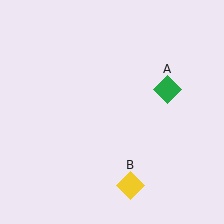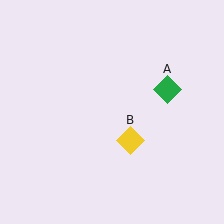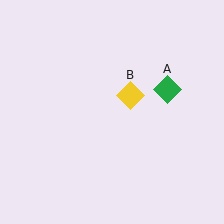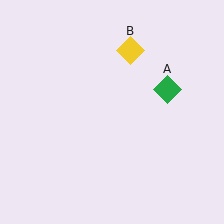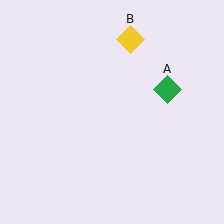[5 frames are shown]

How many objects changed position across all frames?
1 object changed position: yellow diamond (object B).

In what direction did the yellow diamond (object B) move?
The yellow diamond (object B) moved up.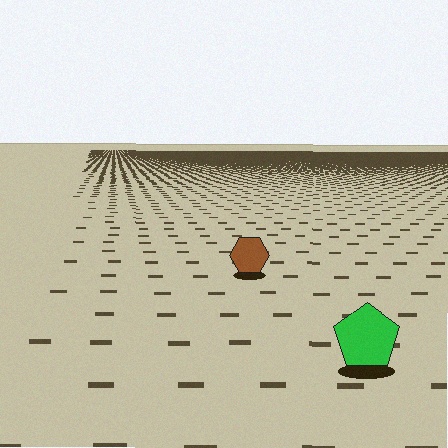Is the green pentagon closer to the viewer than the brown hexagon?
Yes. The green pentagon is closer — you can tell from the texture gradient: the ground texture is coarser near it.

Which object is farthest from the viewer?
The brown hexagon is farthest from the viewer. It appears smaller and the ground texture around it is denser.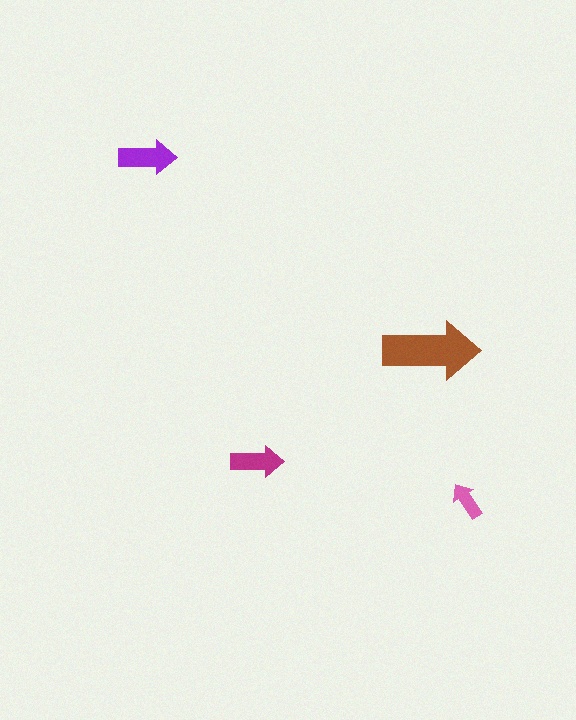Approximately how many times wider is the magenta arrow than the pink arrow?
About 1.5 times wider.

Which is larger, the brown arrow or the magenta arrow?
The brown one.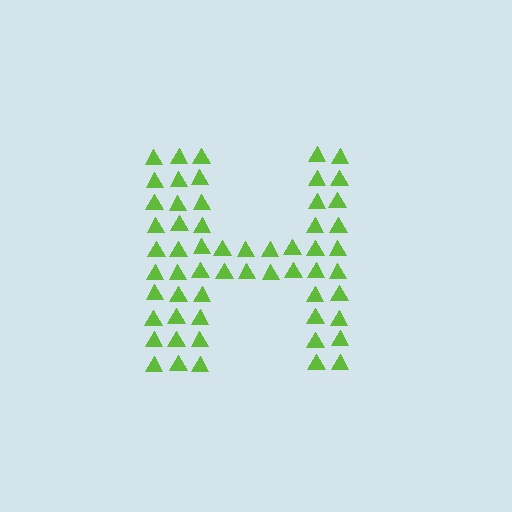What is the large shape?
The large shape is the letter H.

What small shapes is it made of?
It is made of small triangles.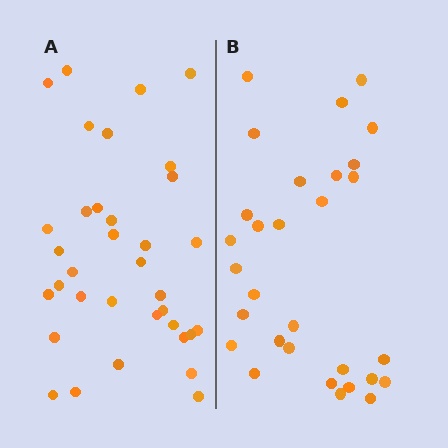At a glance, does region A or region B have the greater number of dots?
Region A (the left region) has more dots.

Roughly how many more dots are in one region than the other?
Region A has about 5 more dots than region B.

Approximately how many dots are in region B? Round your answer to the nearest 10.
About 30 dots.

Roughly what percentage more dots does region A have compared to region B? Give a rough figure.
About 15% more.